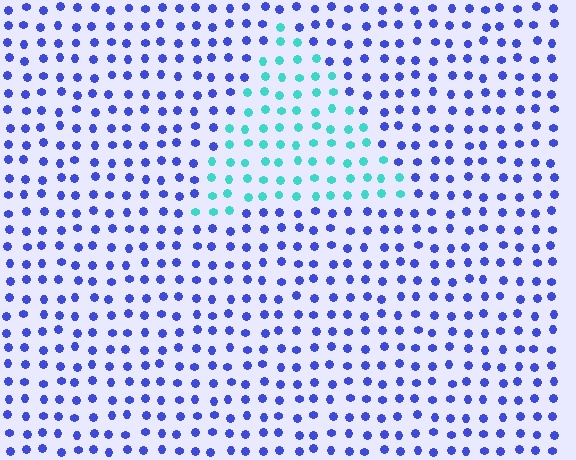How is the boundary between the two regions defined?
The boundary is defined purely by a slight shift in hue (about 62 degrees). Spacing, size, and orientation are identical on both sides.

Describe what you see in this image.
The image is filled with small blue elements in a uniform arrangement. A triangle-shaped region is visible where the elements are tinted to a slightly different hue, forming a subtle color boundary.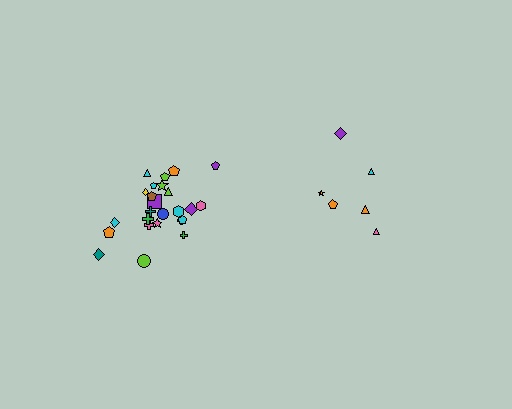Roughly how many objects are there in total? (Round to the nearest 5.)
Roughly 30 objects in total.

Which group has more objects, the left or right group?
The left group.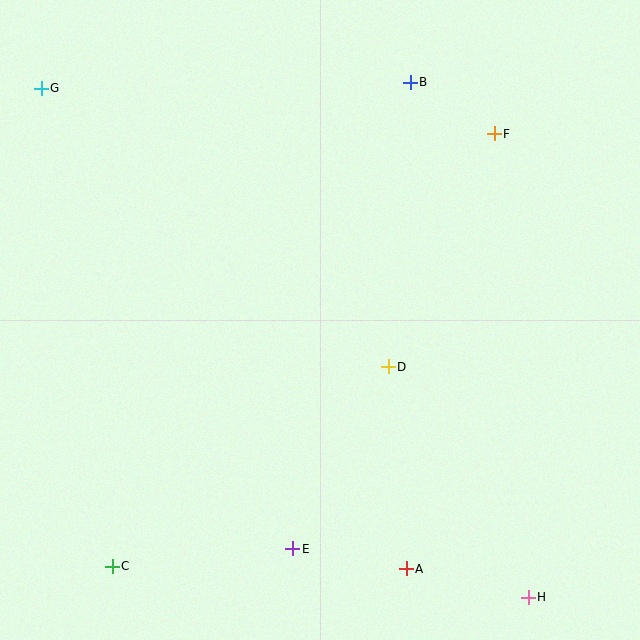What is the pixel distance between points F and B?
The distance between F and B is 99 pixels.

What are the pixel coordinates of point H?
Point H is at (528, 597).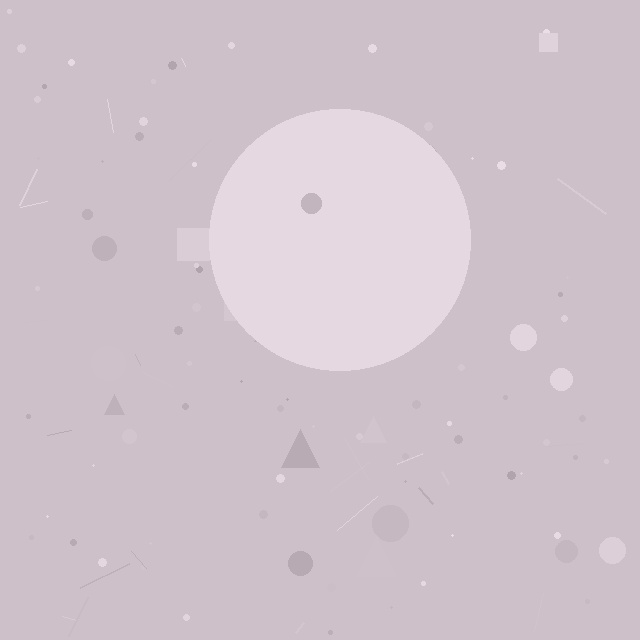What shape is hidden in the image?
A circle is hidden in the image.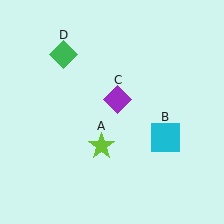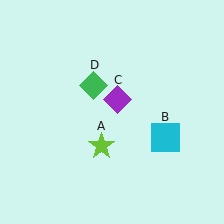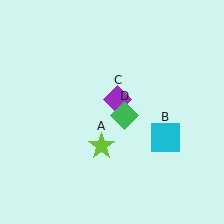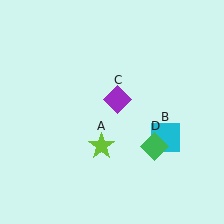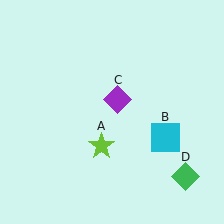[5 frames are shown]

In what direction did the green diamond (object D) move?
The green diamond (object D) moved down and to the right.